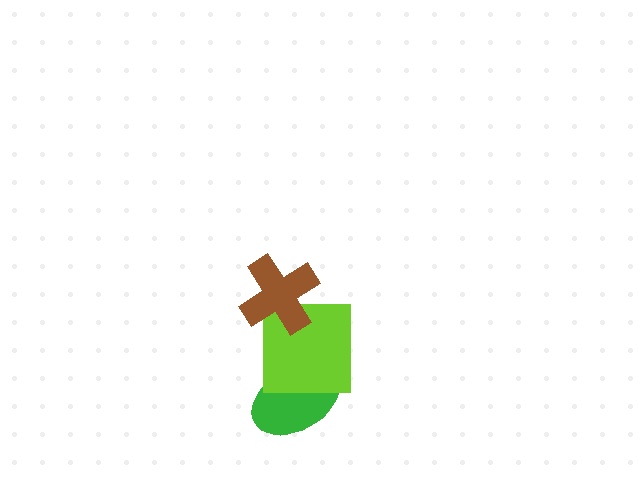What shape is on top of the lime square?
The brown cross is on top of the lime square.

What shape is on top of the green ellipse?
The lime square is on top of the green ellipse.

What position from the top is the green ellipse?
The green ellipse is 3rd from the top.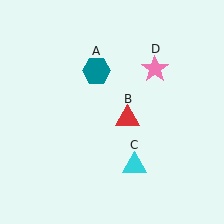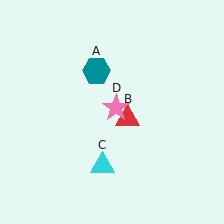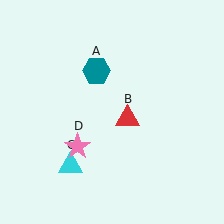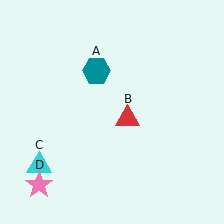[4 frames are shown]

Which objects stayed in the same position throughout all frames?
Teal hexagon (object A) and red triangle (object B) remained stationary.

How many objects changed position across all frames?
2 objects changed position: cyan triangle (object C), pink star (object D).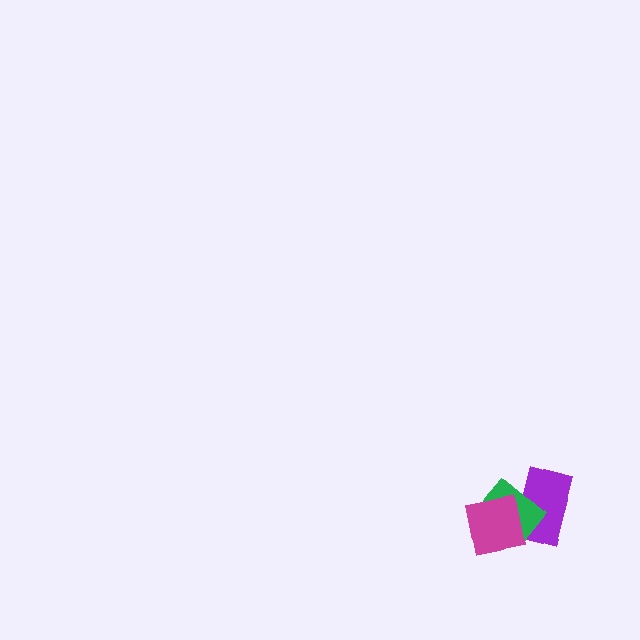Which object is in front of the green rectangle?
The magenta square is in front of the green rectangle.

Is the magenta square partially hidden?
No, no other shape covers it.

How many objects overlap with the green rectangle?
2 objects overlap with the green rectangle.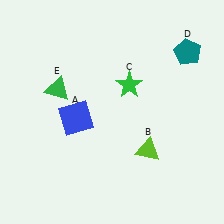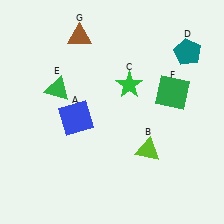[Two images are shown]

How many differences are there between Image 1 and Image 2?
There are 2 differences between the two images.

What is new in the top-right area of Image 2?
A green square (F) was added in the top-right area of Image 2.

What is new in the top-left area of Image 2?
A brown triangle (G) was added in the top-left area of Image 2.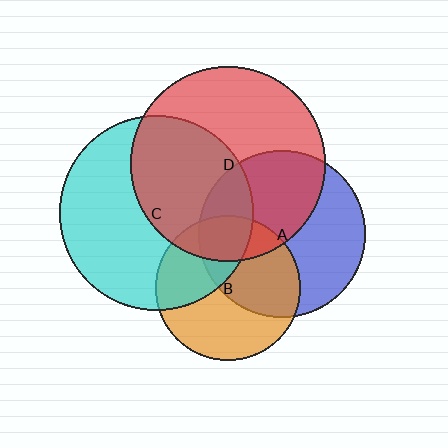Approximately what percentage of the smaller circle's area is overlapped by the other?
Approximately 45%.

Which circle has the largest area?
Circle C (cyan).